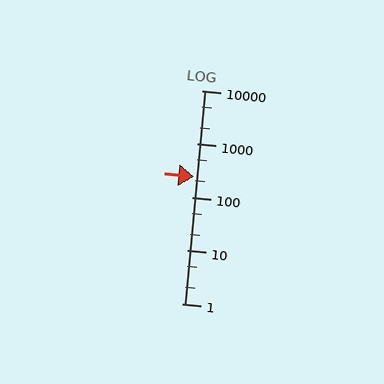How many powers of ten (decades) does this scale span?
The scale spans 4 decades, from 1 to 10000.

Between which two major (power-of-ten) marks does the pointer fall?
The pointer is between 100 and 1000.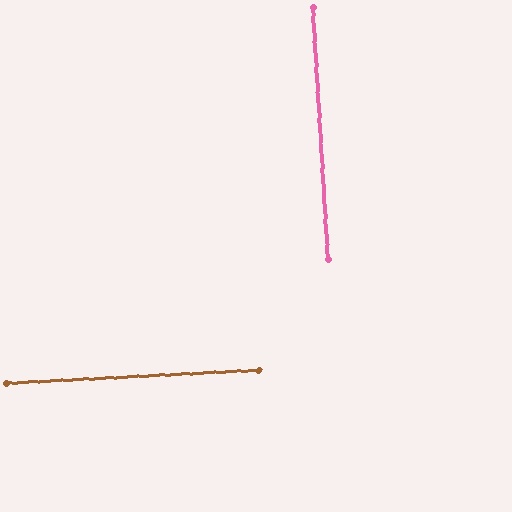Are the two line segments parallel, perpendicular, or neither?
Perpendicular — they meet at approximately 89°.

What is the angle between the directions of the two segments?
Approximately 89 degrees.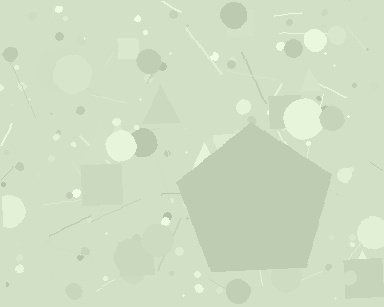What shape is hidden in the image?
A pentagon is hidden in the image.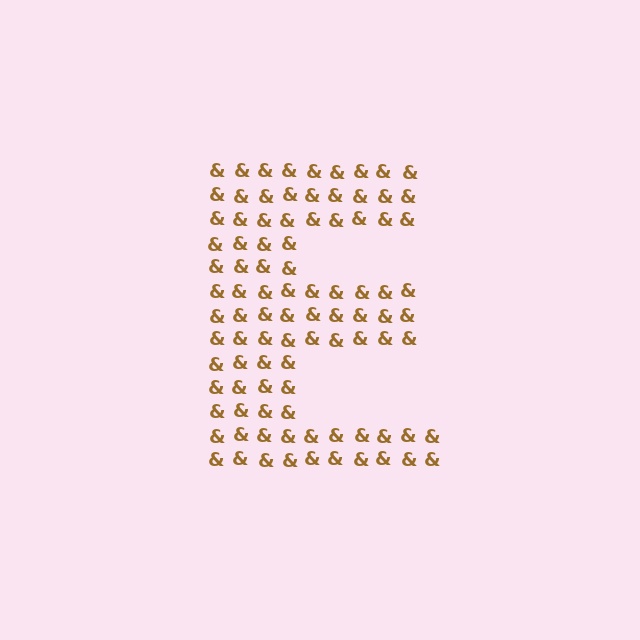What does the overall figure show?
The overall figure shows the letter E.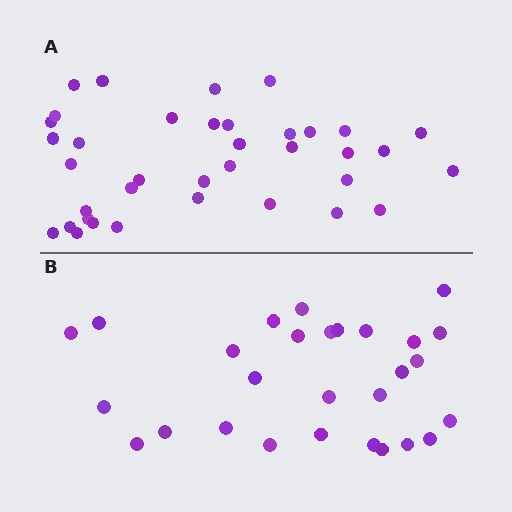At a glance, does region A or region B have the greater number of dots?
Region A (the top region) has more dots.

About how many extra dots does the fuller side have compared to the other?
Region A has roughly 8 or so more dots than region B.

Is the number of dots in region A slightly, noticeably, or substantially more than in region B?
Region A has noticeably more, but not dramatically so. The ratio is roughly 1.3 to 1.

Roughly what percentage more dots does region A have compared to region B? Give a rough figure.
About 30% more.